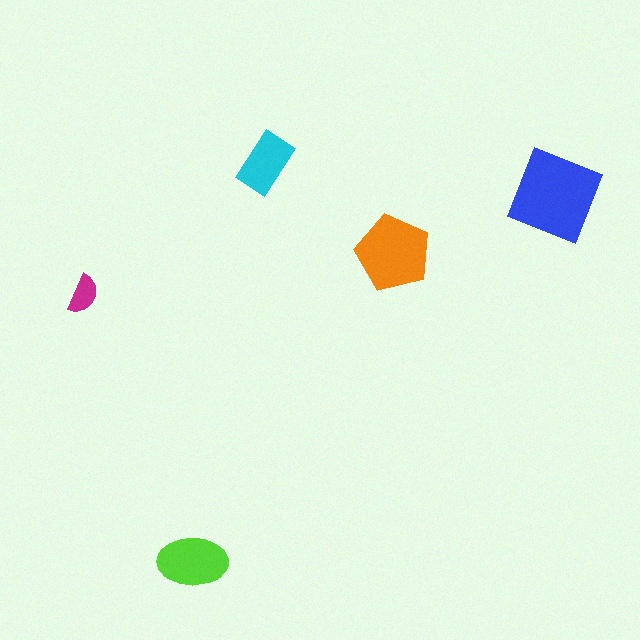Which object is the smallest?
The magenta semicircle.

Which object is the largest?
The blue square.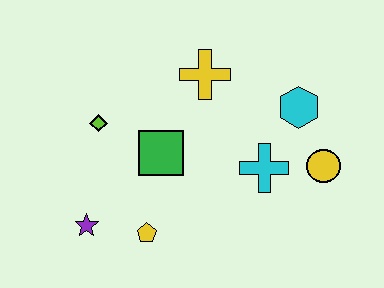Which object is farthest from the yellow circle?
The purple star is farthest from the yellow circle.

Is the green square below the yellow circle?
No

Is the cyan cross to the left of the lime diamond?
No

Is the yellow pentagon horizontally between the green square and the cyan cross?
No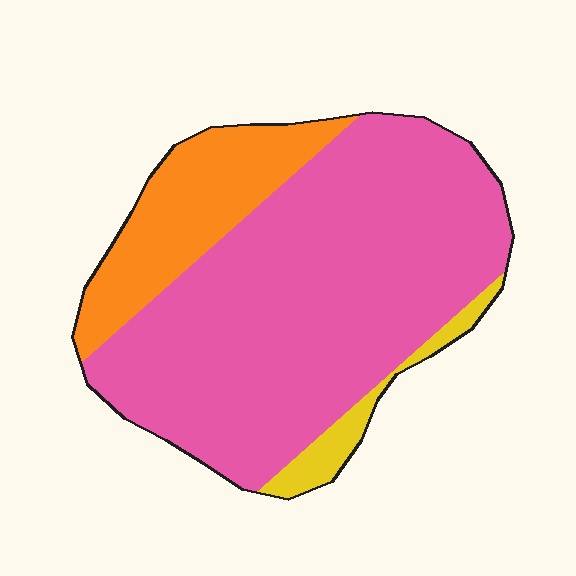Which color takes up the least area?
Yellow, at roughly 5%.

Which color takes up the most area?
Pink, at roughly 75%.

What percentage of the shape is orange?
Orange takes up about one fifth (1/5) of the shape.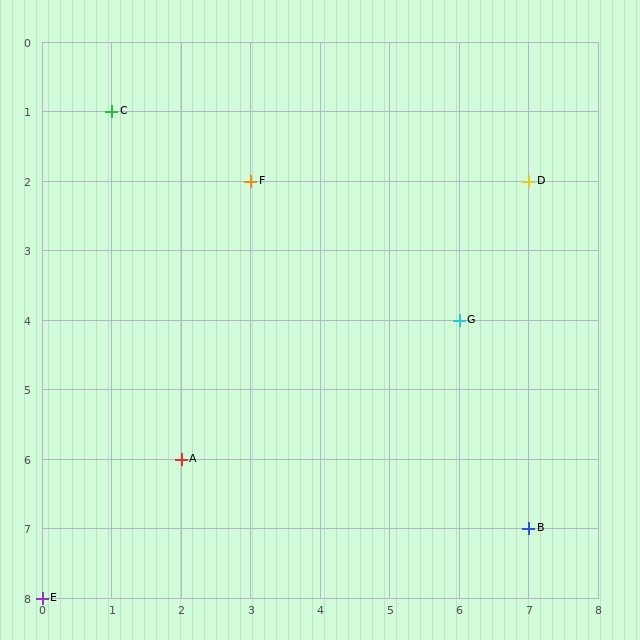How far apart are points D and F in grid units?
Points D and F are 4 columns apart.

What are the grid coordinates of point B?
Point B is at grid coordinates (7, 7).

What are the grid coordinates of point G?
Point G is at grid coordinates (6, 4).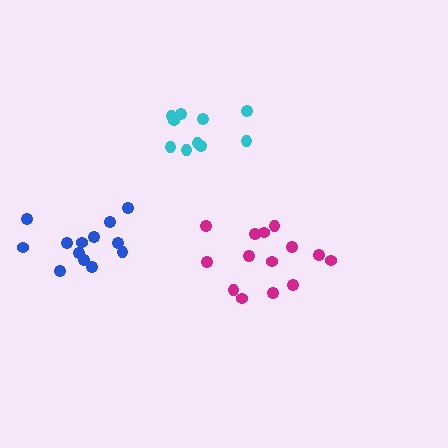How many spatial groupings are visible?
There are 3 spatial groupings.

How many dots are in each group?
Group 1: 13 dots, Group 2: 14 dots, Group 3: 10 dots (37 total).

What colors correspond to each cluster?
The clusters are colored: blue, magenta, cyan.